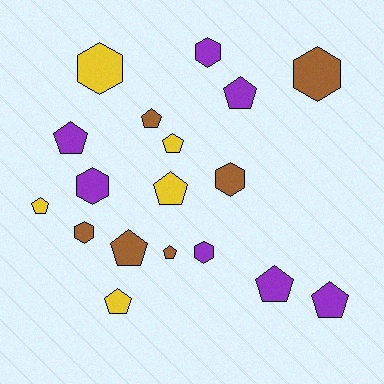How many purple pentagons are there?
There are 4 purple pentagons.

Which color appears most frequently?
Purple, with 7 objects.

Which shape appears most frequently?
Pentagon, with 11 objects.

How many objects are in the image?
There are 18 objects.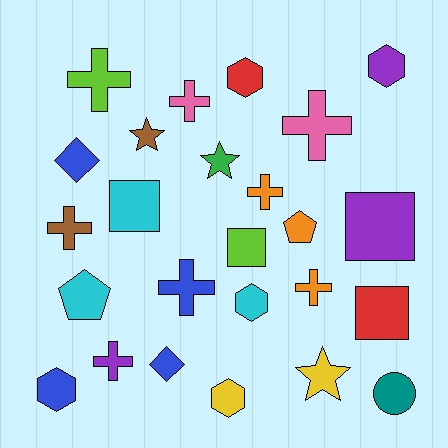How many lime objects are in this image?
There are 2 lime objects.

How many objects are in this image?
There are 25 objects.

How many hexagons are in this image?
There are 5 hexagons.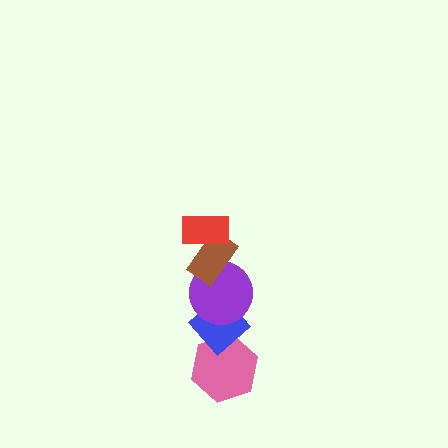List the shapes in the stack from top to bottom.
From top to bottom: the red rectangle, the brown rectangle, the purple circle, the blue diamond, the pink hexagon.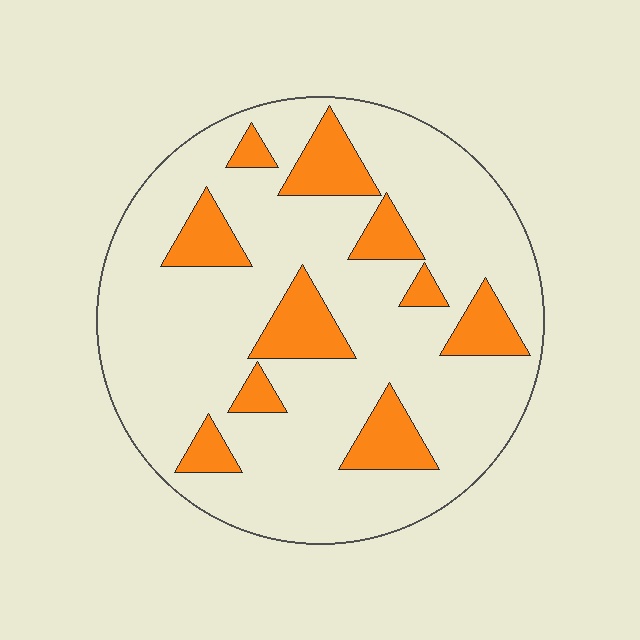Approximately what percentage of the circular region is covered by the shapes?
Approximately 20%.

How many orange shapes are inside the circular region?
10.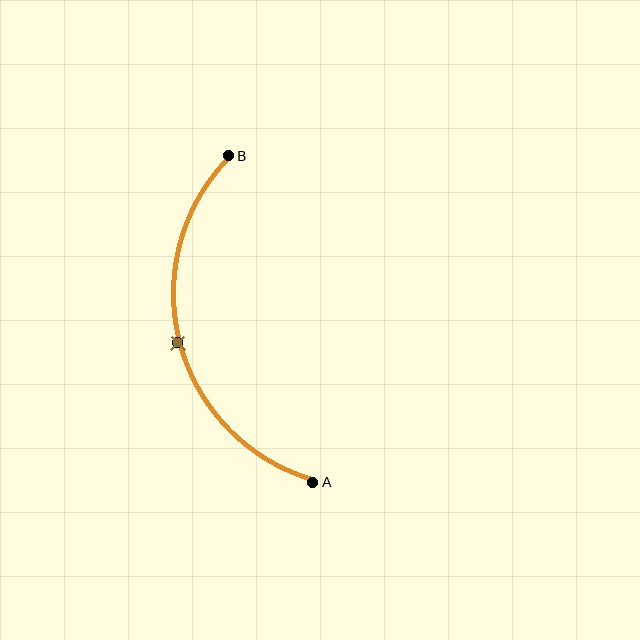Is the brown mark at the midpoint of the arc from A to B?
Yes. The brown mark lies on the arc at equal arc-length from both A and B — it is the arc midpoint.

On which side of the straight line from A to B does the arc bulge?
The arc bulges to the left of the straight line connecting A and B.